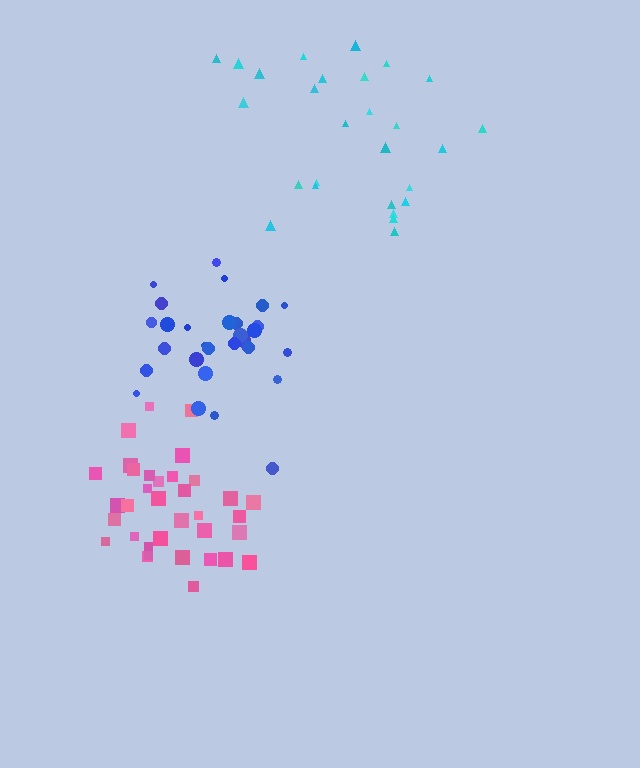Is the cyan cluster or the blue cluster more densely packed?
Blue.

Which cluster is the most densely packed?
Blue.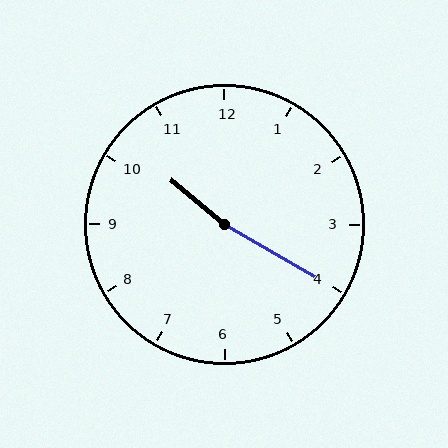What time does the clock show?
10:20.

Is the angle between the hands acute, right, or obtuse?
It is obtuse.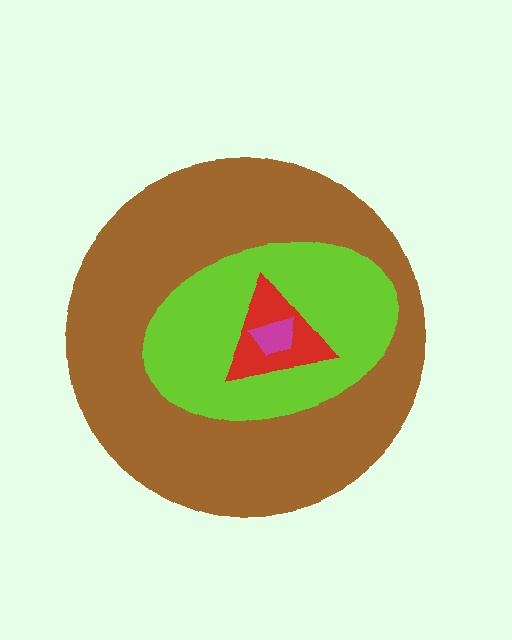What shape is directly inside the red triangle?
The magenta trapezoid.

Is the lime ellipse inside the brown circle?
Yes.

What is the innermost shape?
The magenta trapezoid.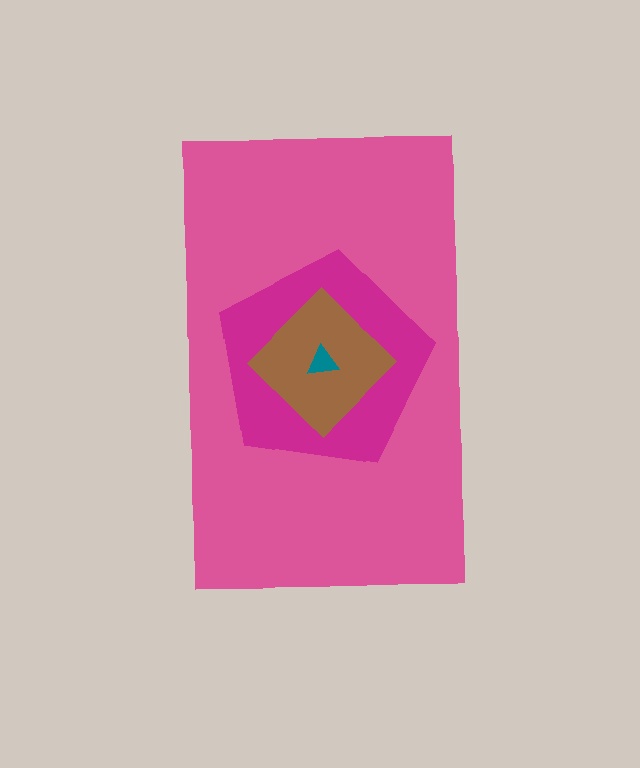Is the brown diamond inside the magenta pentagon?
Yes.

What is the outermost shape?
The pink rectangle.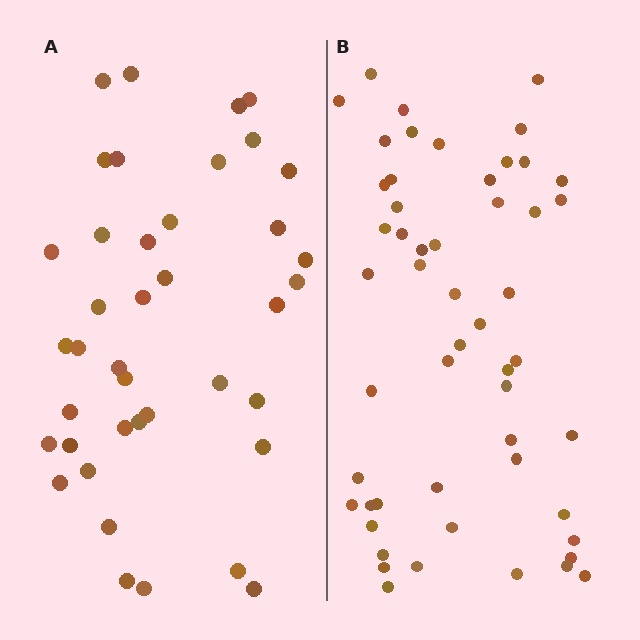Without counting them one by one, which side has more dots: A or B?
Region B (the right region) has more dots.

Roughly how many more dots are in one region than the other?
Region B has approximately 15 more dots than region A.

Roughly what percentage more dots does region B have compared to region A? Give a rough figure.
About 30% more.